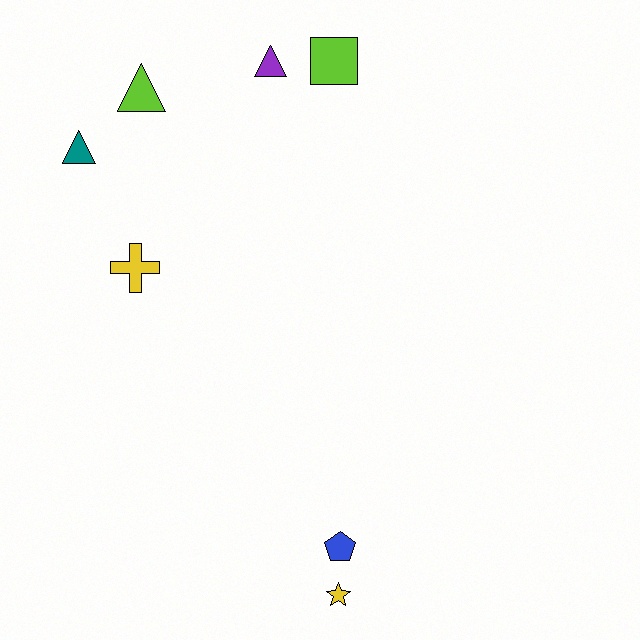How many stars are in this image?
There is 1 star.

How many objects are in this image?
There are 7 objects.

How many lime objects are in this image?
There are 2 lime objects.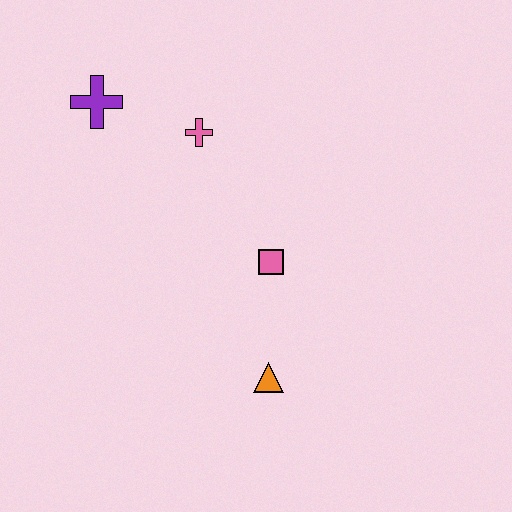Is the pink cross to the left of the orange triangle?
Yes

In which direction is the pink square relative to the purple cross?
The pink square is to the right of the purple cross.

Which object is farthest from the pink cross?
The orange triangle is farthest from the pink cross.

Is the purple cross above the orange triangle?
Yes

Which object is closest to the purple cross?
The pink cross is closest to the purple cross.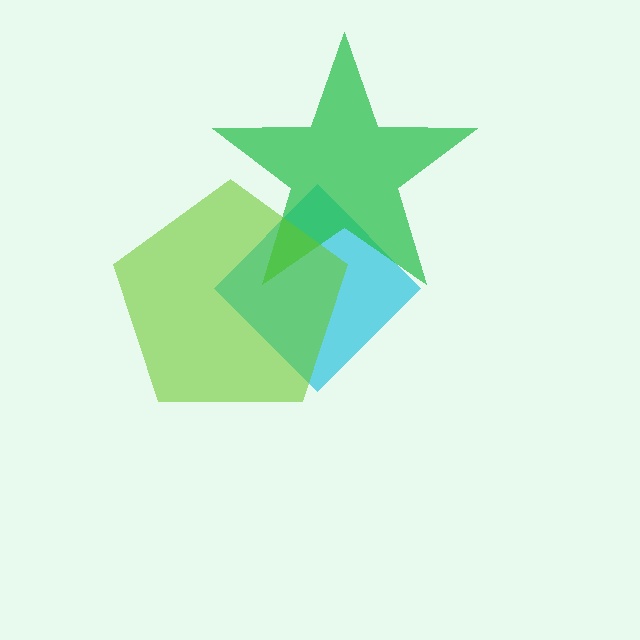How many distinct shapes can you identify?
There are 3 distinct shapes: a cyan diamond, a green star, a lime pentagon.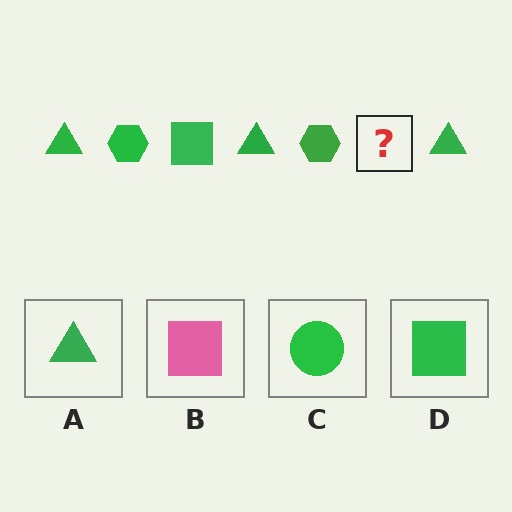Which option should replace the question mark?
Option D.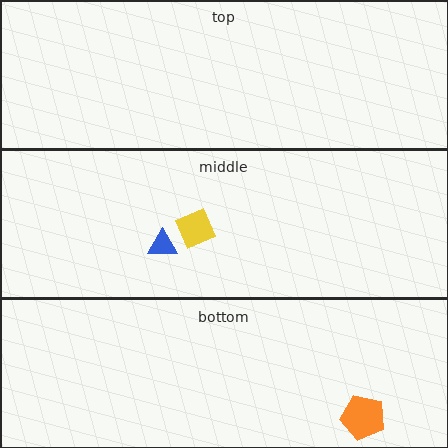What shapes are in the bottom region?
The orange pentagon.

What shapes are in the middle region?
The yellow square, the blue triangle.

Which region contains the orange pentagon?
The bottom region.